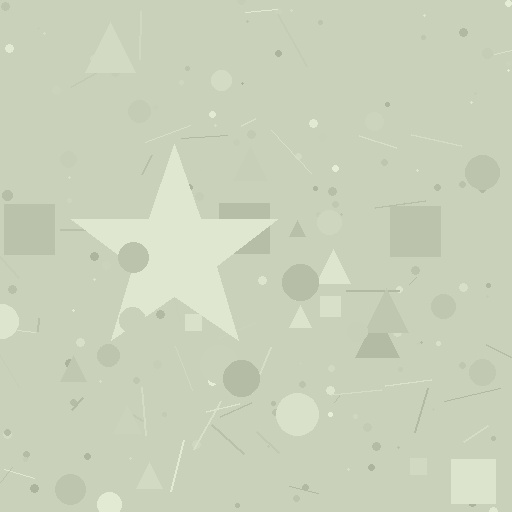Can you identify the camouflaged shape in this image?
The camouflaged shape is a star.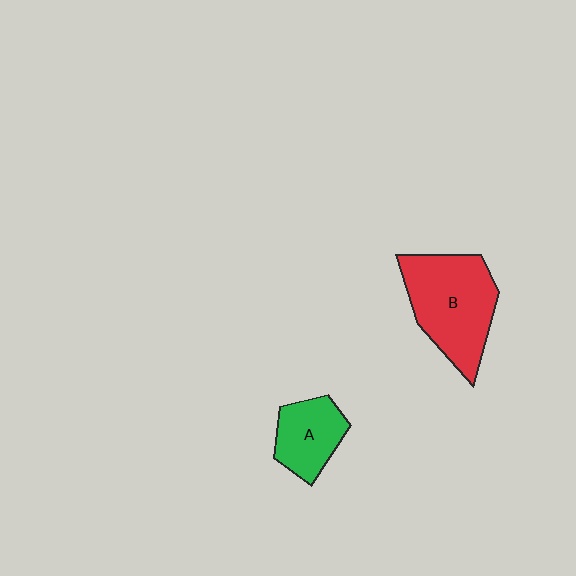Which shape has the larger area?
Shape B (red).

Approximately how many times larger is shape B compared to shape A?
Approximately 1.8 times.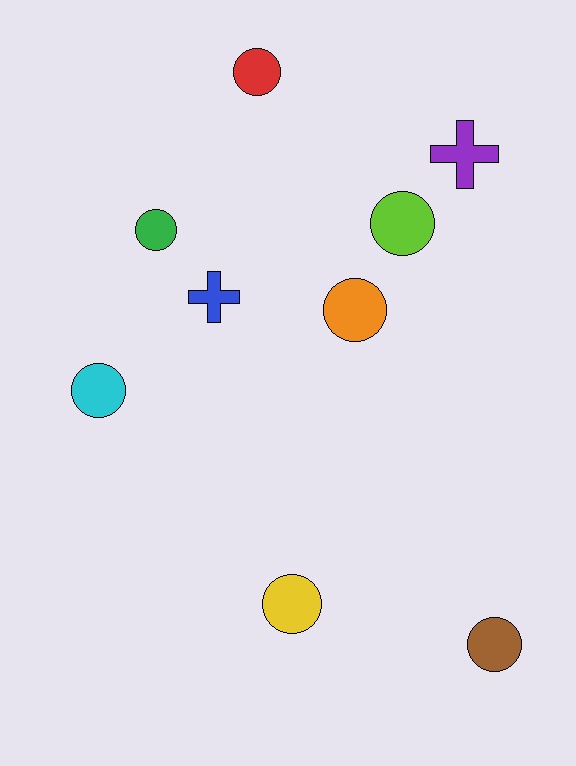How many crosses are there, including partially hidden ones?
There are 2 crosses.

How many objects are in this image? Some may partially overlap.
There are 9 objects.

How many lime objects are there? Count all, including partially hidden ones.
There is 1 lime object.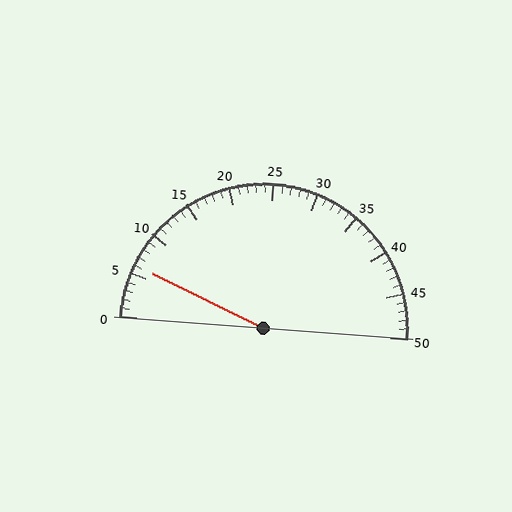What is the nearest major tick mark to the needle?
The nearest major tick mark is 5.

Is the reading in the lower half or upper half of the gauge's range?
The reading is in the lower half of the range (0 to 50).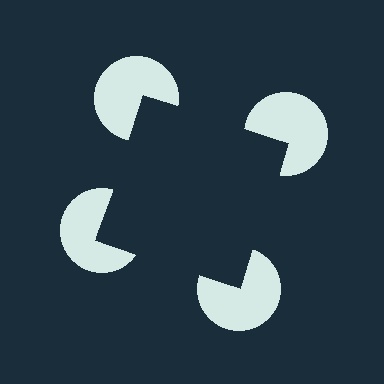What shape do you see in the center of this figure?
An illusory square — its edges are inferred from the aligned wedge cuts in the pac-man discs, not physically drawn.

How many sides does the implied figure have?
4 sides.